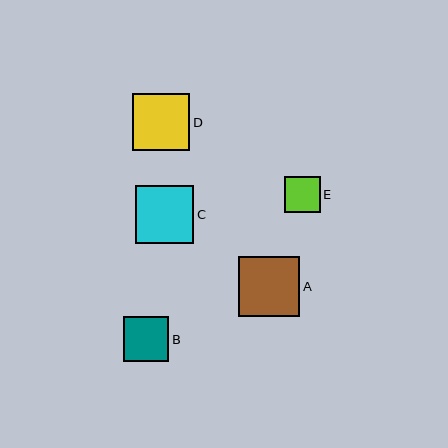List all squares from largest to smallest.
From largest to smallest: A, C, D, B, E.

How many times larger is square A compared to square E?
Square A is approximately 1.7 times the size of square E.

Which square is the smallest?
Square E is the smallest with a size of approximately 36 pixels.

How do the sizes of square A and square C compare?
Square A and square C are approximately the same size.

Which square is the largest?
Square A is the largest with a size of approximately 61 pixels.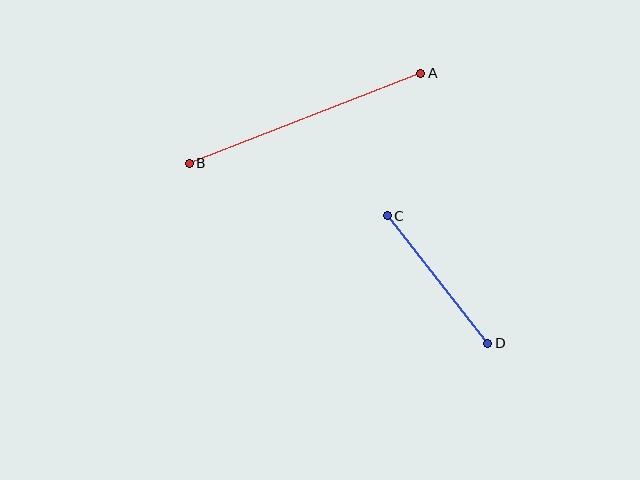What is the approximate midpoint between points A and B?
The midpoint is at approximately (305, 118) pixels.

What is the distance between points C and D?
The distance is approximately 162 pixels.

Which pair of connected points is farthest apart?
Points A and B are farthest apart.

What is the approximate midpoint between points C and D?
The midpoint is at approximately (437, 280) pixels.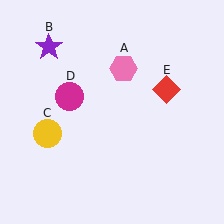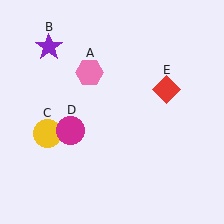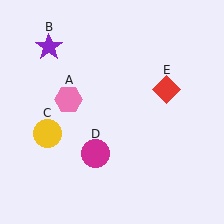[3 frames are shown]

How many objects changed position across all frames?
2 objects changed position: pink hexagon (object A), magenta circle (object D).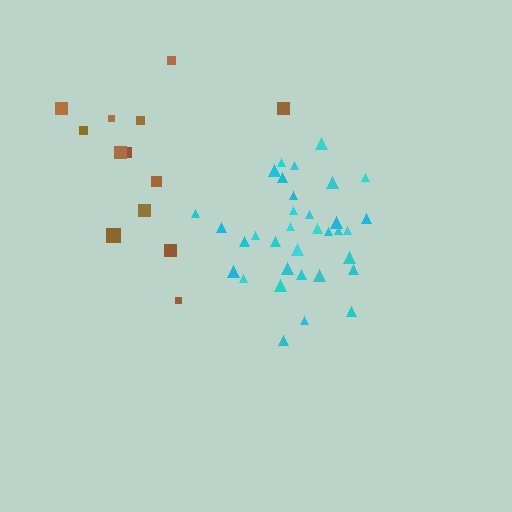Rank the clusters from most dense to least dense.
cyan, brown.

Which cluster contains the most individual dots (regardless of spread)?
Cyan (34).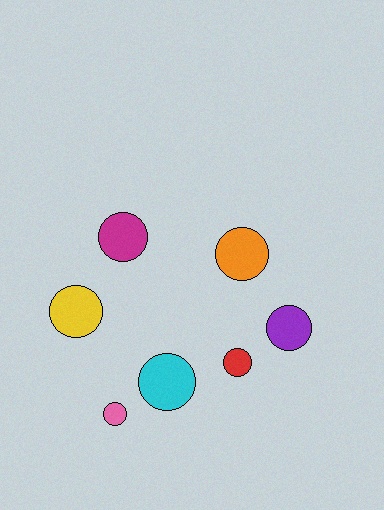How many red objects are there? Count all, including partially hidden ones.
There is 1 red object.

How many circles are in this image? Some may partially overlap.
There are 7 circles.